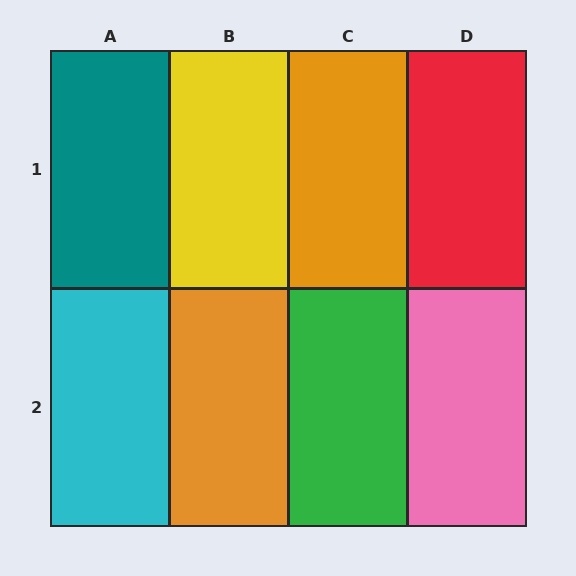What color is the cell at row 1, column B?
Yellow.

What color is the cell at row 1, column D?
Red.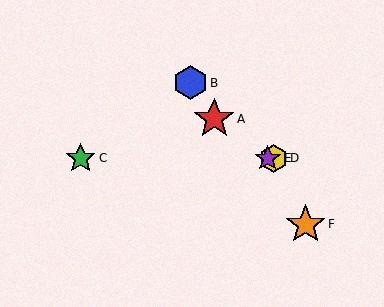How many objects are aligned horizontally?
3 objects (C, D, E) are aligned horizontally.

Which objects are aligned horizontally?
Objects C, D, E are aligned horizontally.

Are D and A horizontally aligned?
No, D is at y≈158 and A is at y≈119.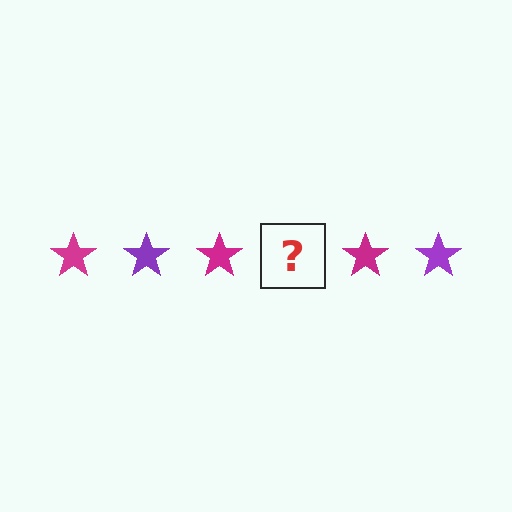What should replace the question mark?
The question mark should be replaced with a purple star.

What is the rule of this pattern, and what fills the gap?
The rule is that the pattern cycles through magenta, purple stars. The gap should be filled with a purple star.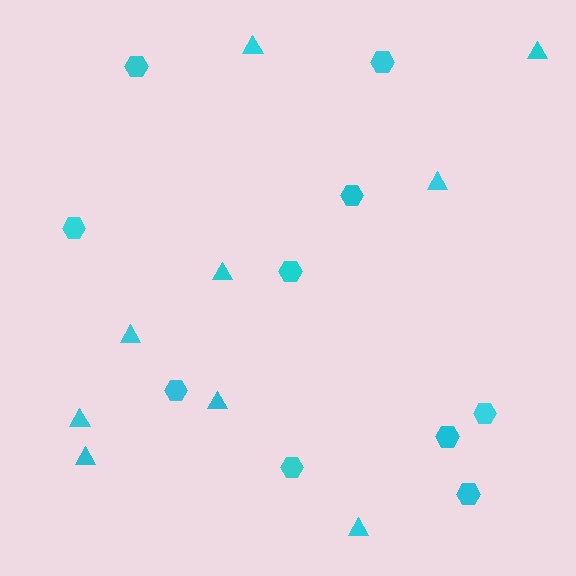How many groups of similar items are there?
There are 2 groups: one group of hexagons (10) and one group of triangles (9).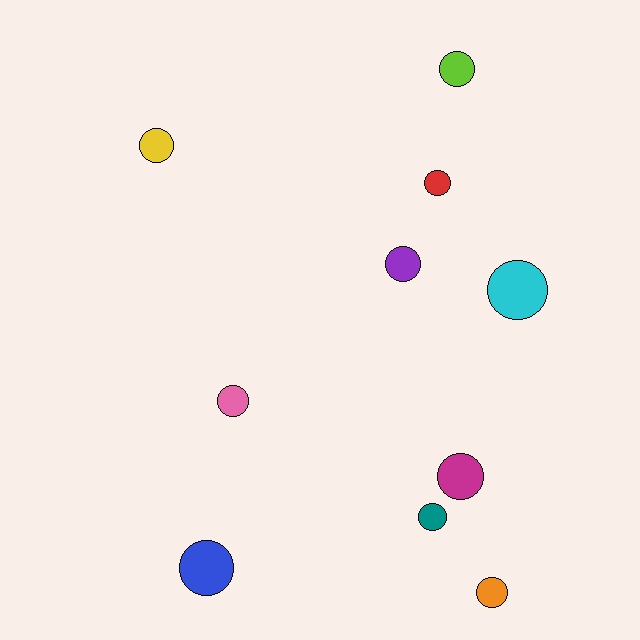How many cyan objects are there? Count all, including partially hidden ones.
There is 1 cyan object.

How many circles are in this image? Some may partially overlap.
There are 10 circles.